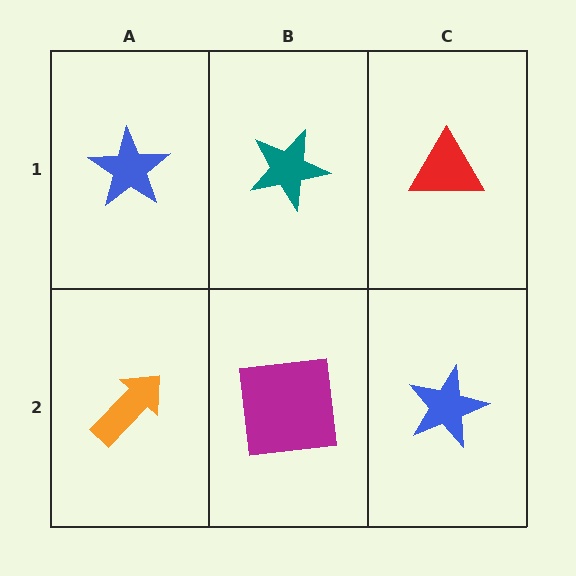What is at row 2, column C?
A blue star.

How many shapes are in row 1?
3 shapes.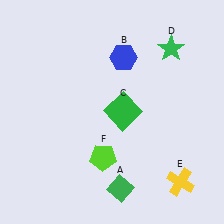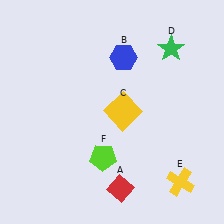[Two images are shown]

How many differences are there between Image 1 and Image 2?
There are 2 differences between the two images.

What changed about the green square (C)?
In Image 1, C is green. In Image 2, it changed to yellow.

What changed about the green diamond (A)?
In Image 1, A is green. In Image 2, it changed to red.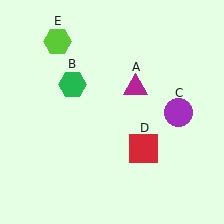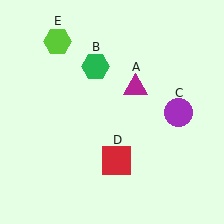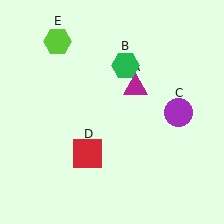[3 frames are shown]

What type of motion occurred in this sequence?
The green hexagon (object B), red square (object D) rotated clockwise around the center of the scene.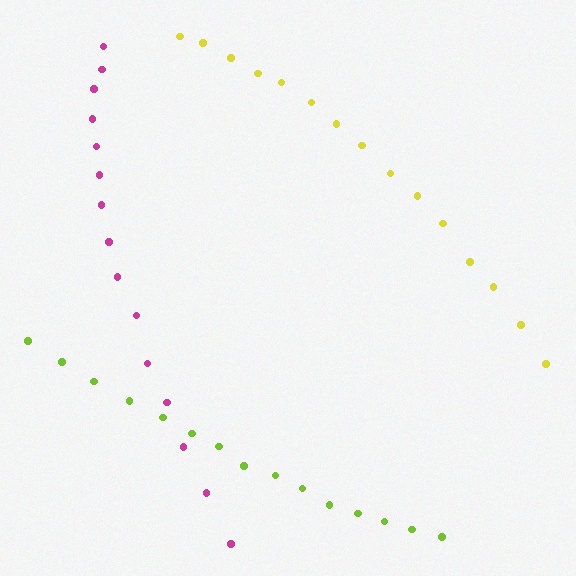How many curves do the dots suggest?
There are 3 distinct paths.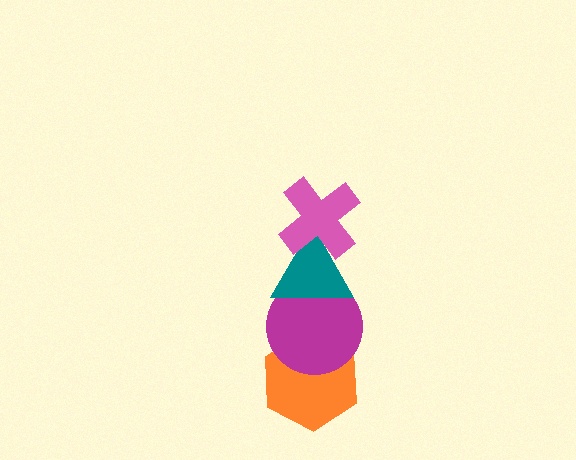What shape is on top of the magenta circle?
The teal triangle is on top of the magenta circle.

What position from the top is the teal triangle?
The teal triangle is 2nd from the top.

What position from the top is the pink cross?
The pink cross is 1st from the top.